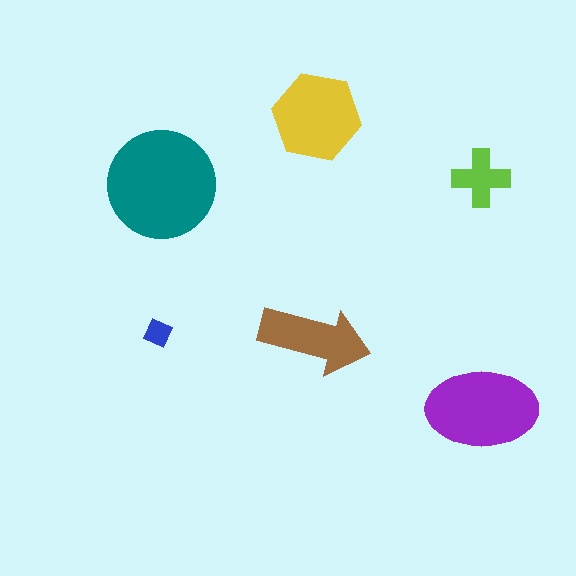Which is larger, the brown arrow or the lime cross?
The brown arrow.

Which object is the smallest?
The blue diamond.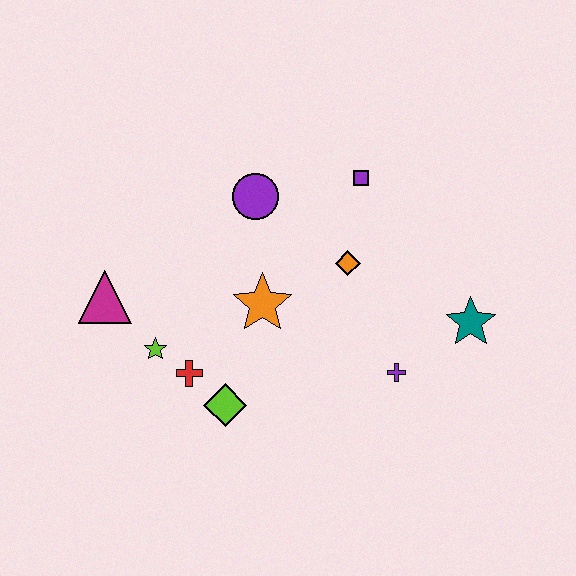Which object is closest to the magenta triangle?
The lime star is closest to the magenta triangle.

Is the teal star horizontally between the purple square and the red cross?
No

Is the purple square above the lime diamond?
Yes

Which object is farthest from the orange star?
The teal star is farthest from the orange star.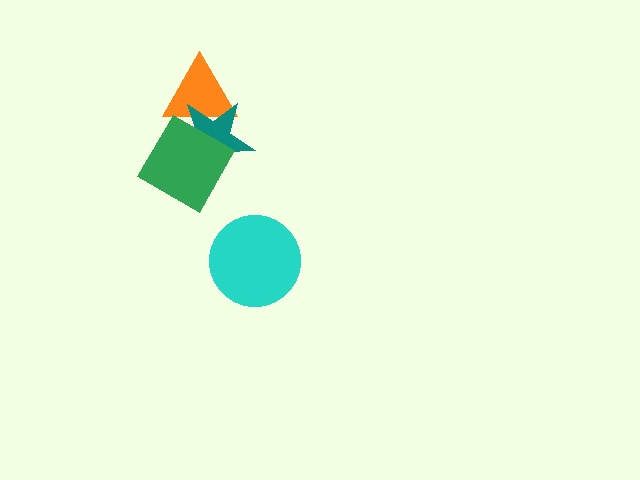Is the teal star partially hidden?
Yes, it is partially covered by another shape.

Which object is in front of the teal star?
The green square is in front of the teal star.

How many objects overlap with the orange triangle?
2 objects overlap with the orange triangle.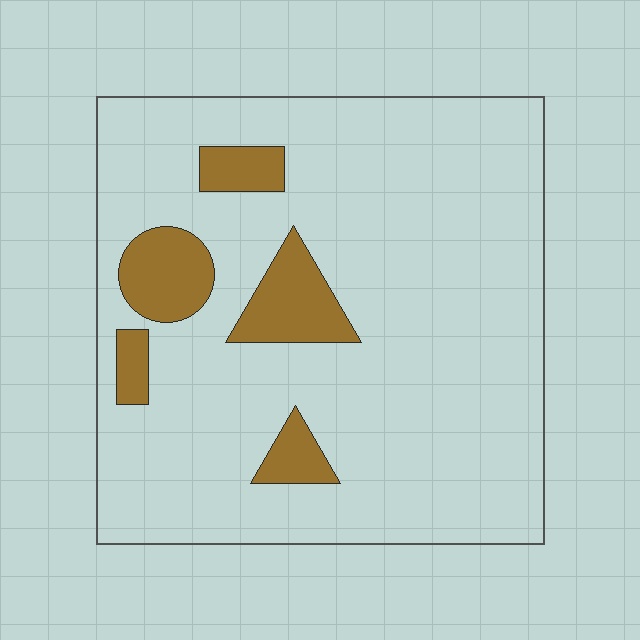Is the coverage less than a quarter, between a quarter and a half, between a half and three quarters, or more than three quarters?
Less than a quarter.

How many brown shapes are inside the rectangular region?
5.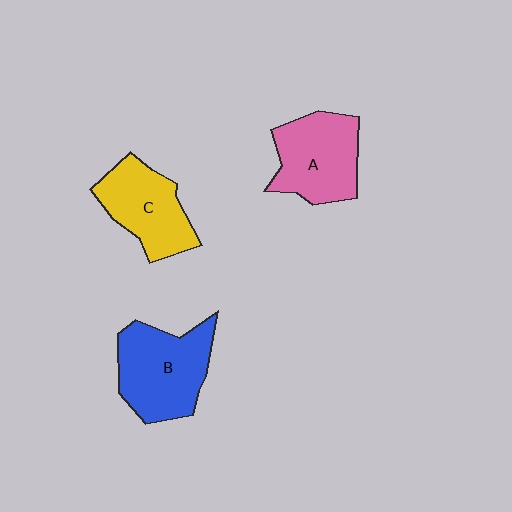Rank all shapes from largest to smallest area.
From largest to smallest: B (blue), A (pink), C (yellow).